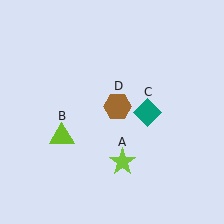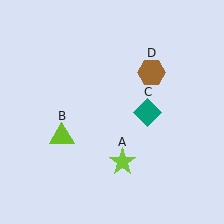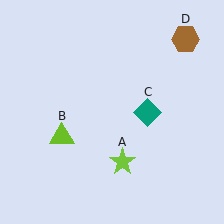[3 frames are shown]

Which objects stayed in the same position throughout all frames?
Lime star (object A) and lime triangle (object B) and teal diamond (object C) remained stationary.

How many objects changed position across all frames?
1 object changed position: brown hexagon (object D).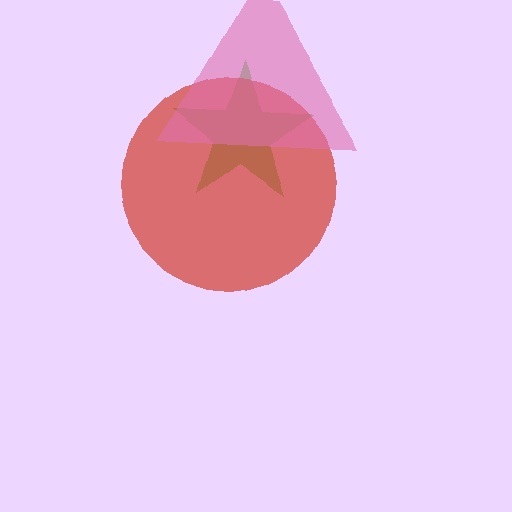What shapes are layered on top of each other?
The layered shapes are: a green star, a red circle, a pink triangle.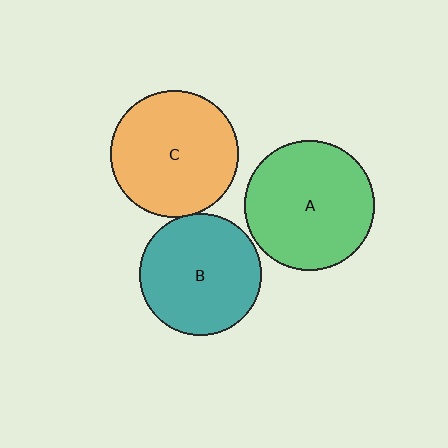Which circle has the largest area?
Circle A (green).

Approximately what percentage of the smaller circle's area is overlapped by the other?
Approximately 5%.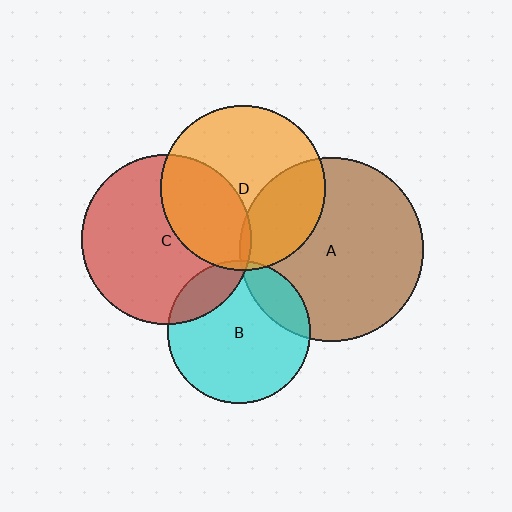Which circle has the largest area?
Circle A (brown).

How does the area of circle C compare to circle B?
Approximately 1.4 times.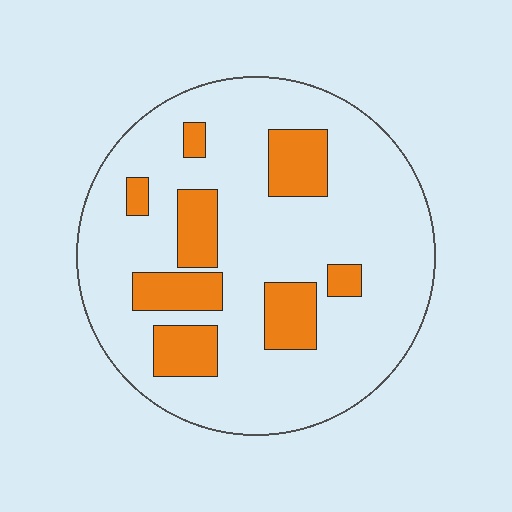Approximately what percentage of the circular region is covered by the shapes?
Approximately 20%.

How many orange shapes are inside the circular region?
8.